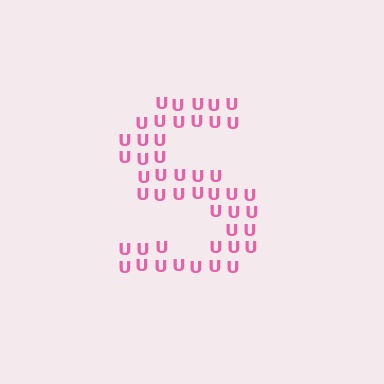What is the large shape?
The large shape is the letter S.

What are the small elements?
The small elements are letter U's.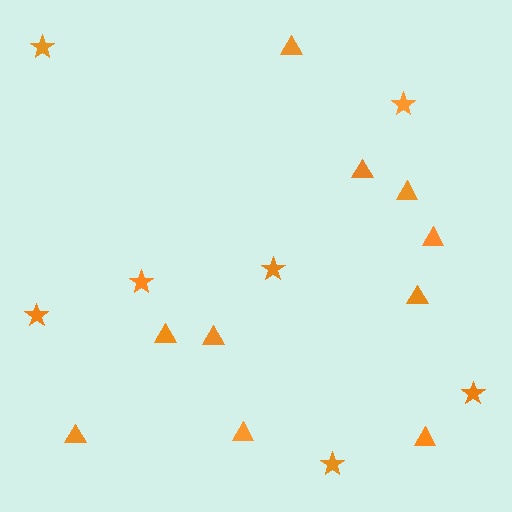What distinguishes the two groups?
There are 2 groups: one group of stars (7) and one group of triangles (10).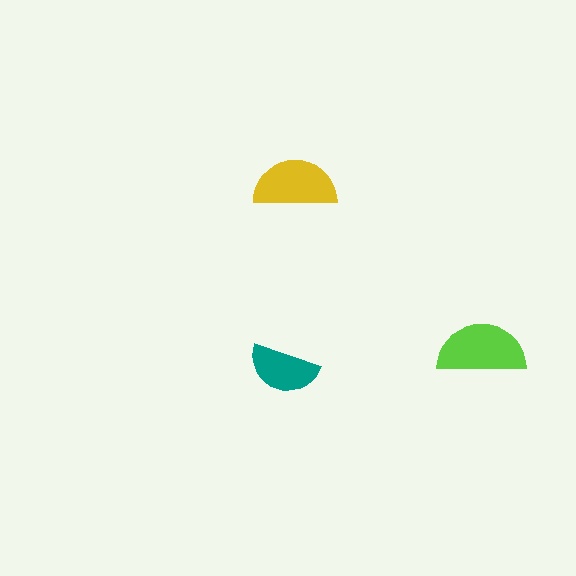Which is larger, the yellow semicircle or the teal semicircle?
The yellow one.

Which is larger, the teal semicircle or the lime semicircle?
The lime one.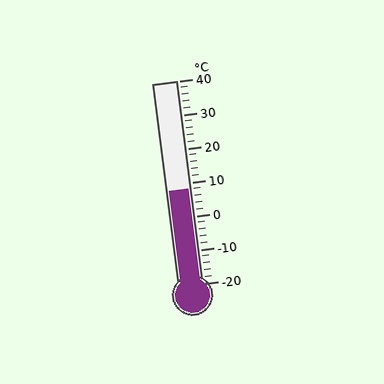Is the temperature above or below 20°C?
The temperature is below 20°C.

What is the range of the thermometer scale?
The thermometer scale ranges from -20°C to 40°C.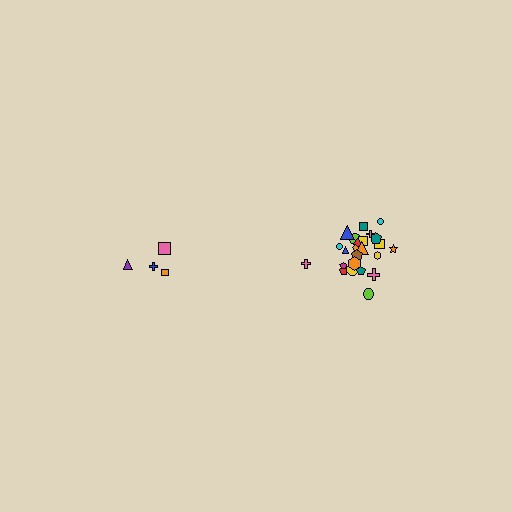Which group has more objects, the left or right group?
The right group.